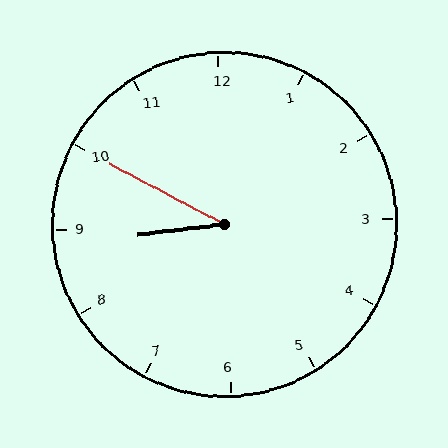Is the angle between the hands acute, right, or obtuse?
It is acute.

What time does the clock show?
8:50.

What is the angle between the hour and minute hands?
Approximately 35 degrees.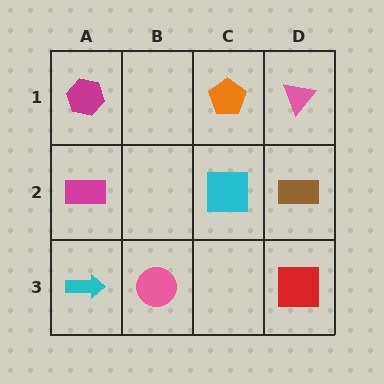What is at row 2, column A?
A magenta rectangle.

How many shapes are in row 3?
3 shapes.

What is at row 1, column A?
A magenta hexagon.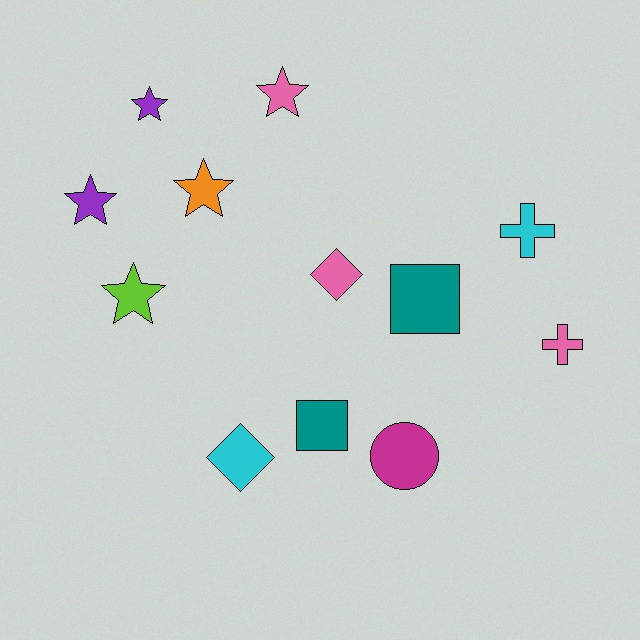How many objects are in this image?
There are 12 objects.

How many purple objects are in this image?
There are 2 purple objects.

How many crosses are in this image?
There are 2 crosses.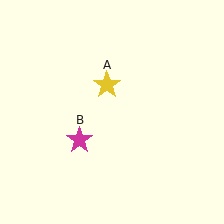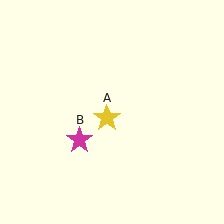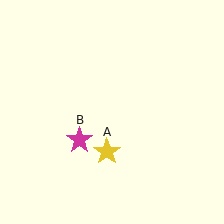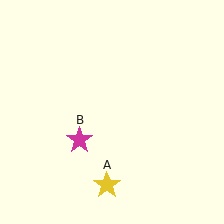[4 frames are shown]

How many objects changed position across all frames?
1 object changed position: yellow star (object A).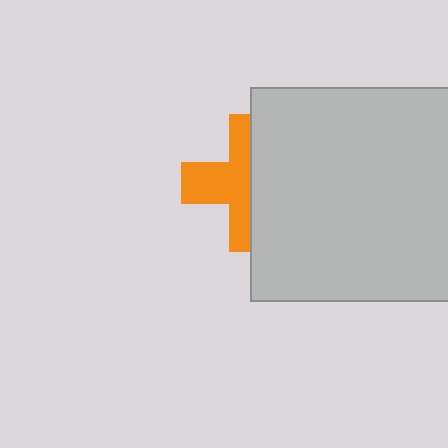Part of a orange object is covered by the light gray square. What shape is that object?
It is a cross.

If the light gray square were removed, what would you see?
You would see the complete orange cross.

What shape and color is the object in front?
The object in front is a light gray square.